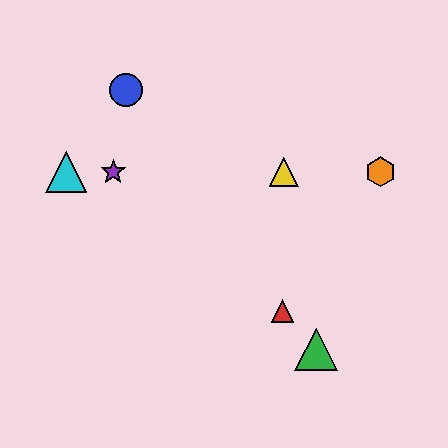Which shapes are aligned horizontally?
The yellow triangle, the purple star, the orange hexagon, the cyan triangle are aligned horizontally.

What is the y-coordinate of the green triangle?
The green triangle is at y≈349.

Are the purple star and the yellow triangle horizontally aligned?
Yes, both are at y≈172.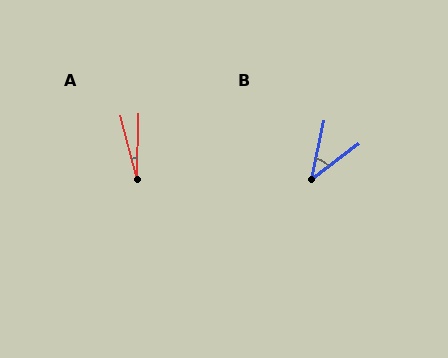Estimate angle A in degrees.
Approximately 16 degrees.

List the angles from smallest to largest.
A (16°), B (41°).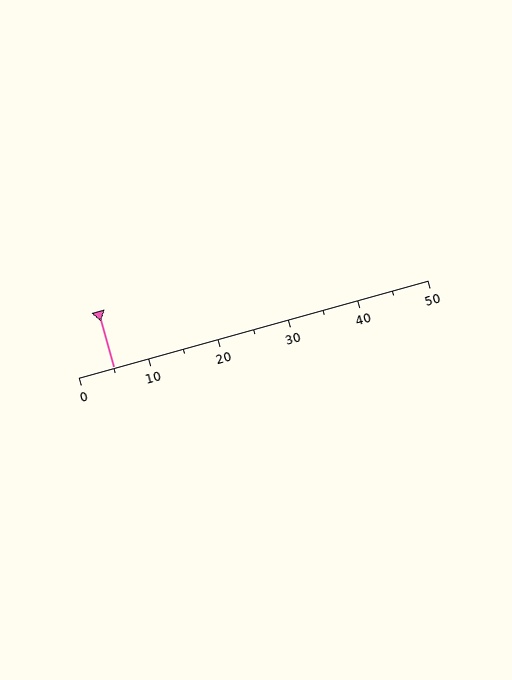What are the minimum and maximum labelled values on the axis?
The axis runs from 0 to 50.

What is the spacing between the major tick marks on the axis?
The major ticks are spaced 10 apart.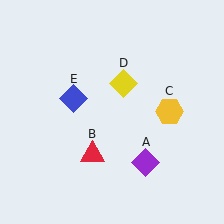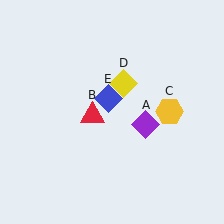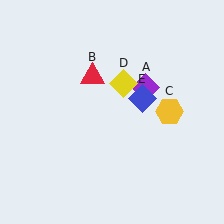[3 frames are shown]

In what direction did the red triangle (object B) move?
The red triangle (object B) moved up.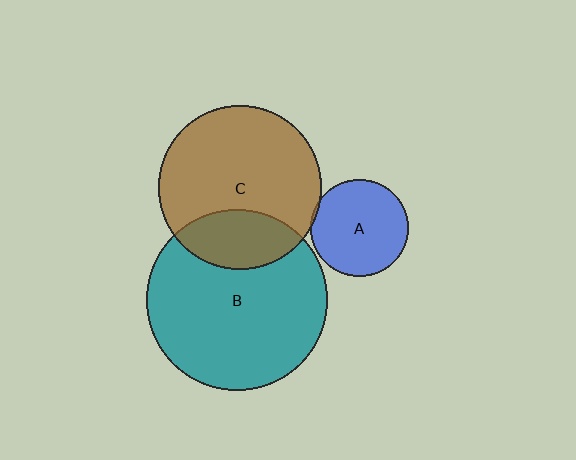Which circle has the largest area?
Circle B (teal).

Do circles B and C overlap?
Yes.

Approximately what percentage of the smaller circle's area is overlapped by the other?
Approximately 25%.